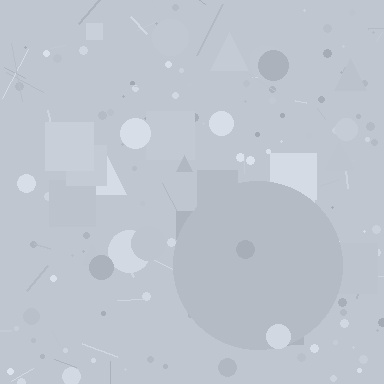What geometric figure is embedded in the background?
A circle is embedded in the background.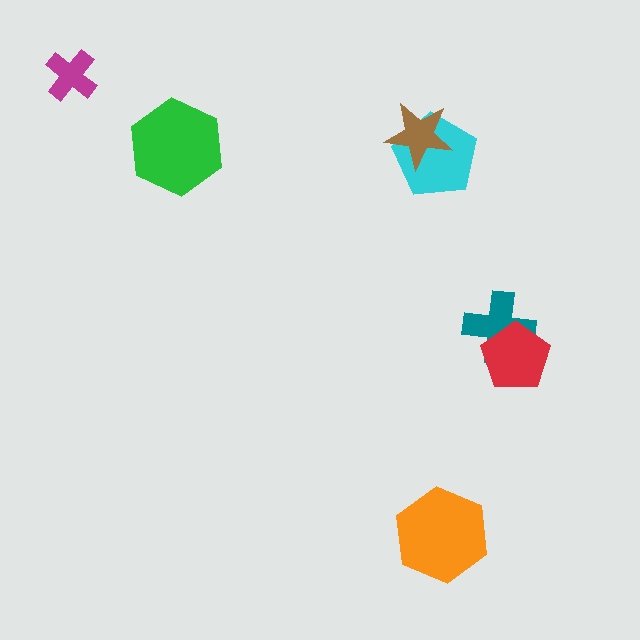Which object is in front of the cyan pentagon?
The brown star is in front of the cyan pentagon.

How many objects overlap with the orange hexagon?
0 objects overlap with the orange hexagon.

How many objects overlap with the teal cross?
1 object overlaps with the teal cross.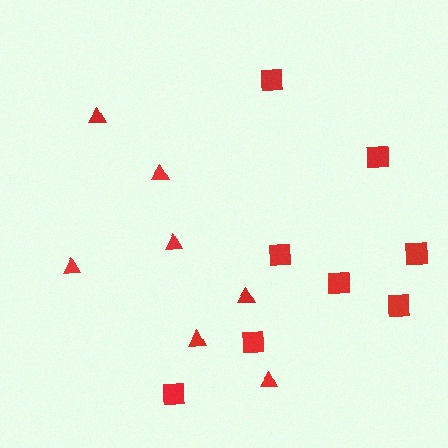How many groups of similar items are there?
There are 2 groups: one group of squares (8) and one group of triangles (7).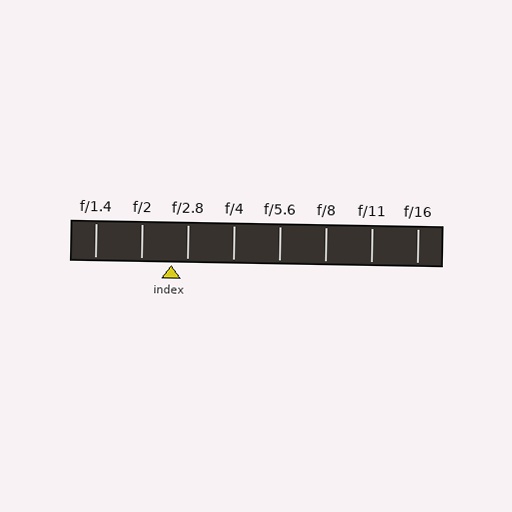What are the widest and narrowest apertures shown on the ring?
The widest aperture shown is f/1.4 and the narrowest is f/16.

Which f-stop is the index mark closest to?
The index mark is closest to f/2.8.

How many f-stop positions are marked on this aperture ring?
There are 8 f-stop positions marked.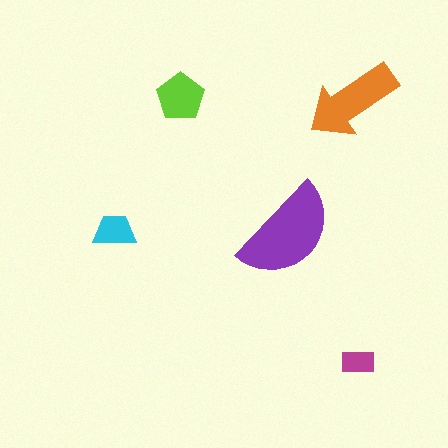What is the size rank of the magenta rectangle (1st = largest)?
5th.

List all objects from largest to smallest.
The purple semicircle, the orange arrow, the lime pentagon, the cyan trapezoid, the magenta rectangle.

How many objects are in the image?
There are 5 objects in the image.